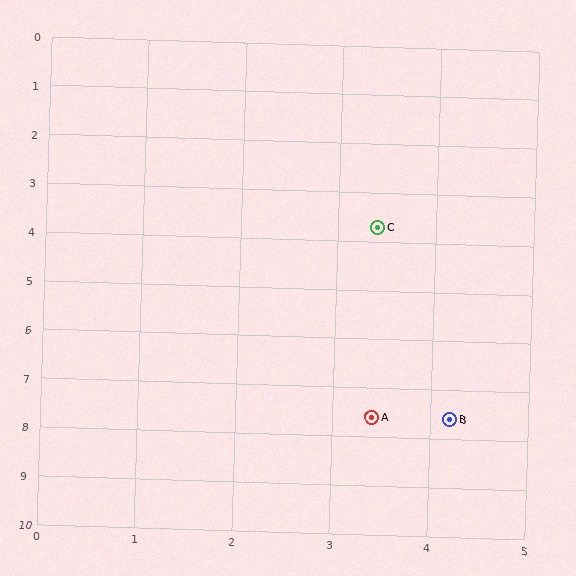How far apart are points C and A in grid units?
Points C and A are about 3.9 grid units apart.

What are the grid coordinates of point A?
Point A is at approximately (3.4, 7.6).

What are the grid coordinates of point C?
Point C is at approximately (3.4, 3.7).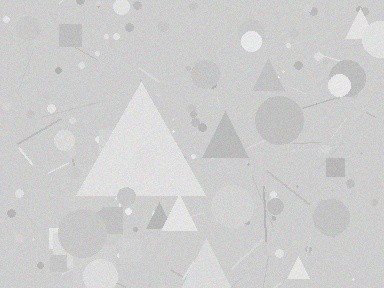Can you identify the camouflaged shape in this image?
The camouflaged shape is a triangle.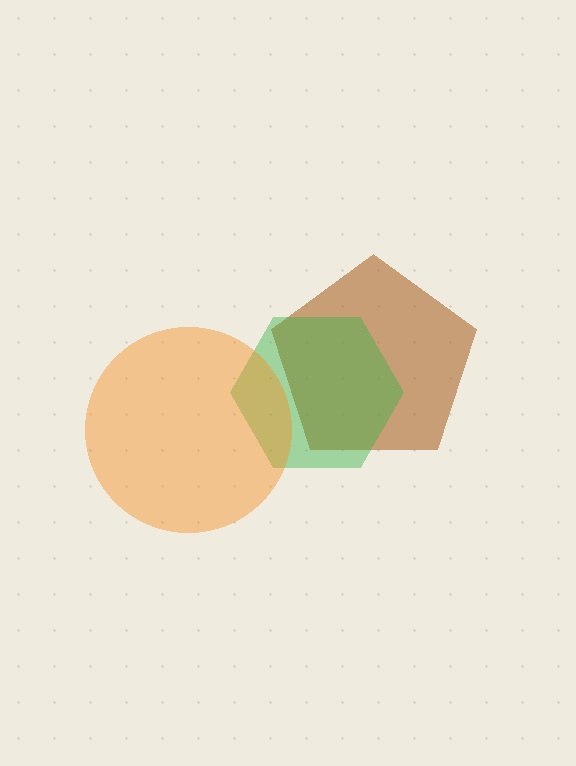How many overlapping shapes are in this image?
There are 3 overlapping shapes in the image.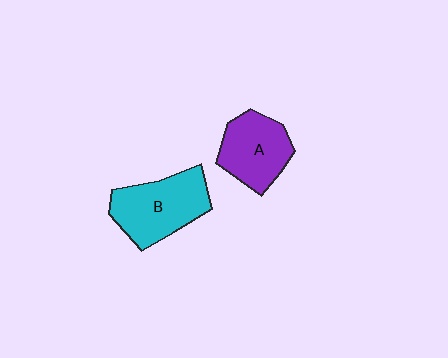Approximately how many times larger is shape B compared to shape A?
Approximately 1.2 times.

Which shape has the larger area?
Shape B (cyan).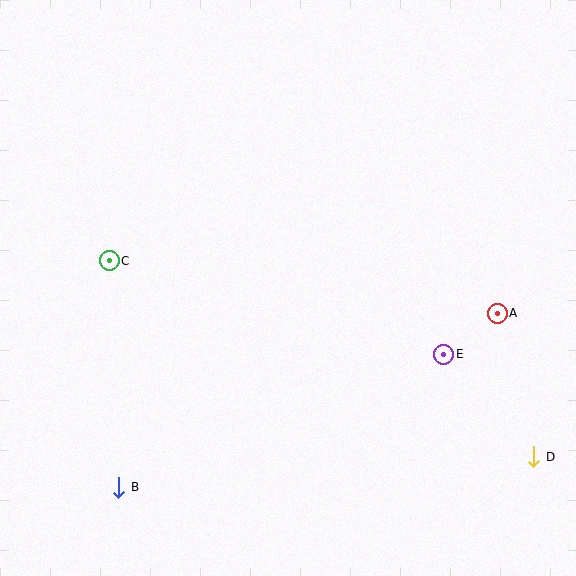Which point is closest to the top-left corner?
Point C is closest to the top-left corner.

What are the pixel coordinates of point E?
Point E is at (444, 354).